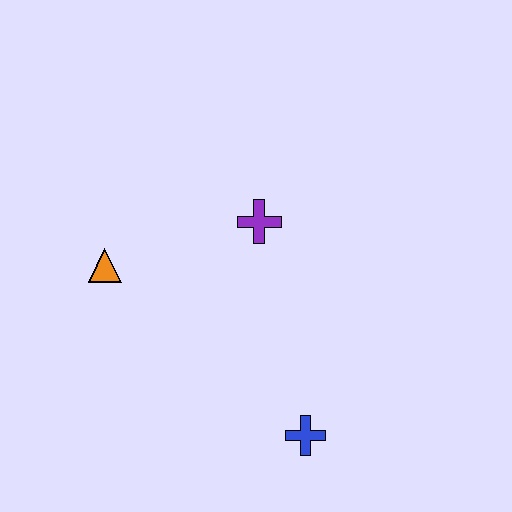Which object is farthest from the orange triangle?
The blue cross is farthest from the orange triangle.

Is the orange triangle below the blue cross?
No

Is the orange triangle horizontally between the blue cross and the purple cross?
No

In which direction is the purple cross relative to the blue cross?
The purple cross is above the blue cross.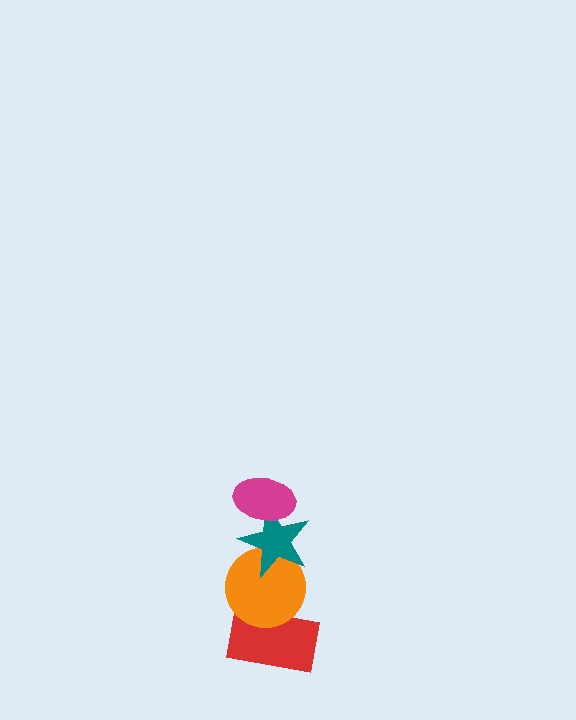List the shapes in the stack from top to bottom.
From top to bottom: the magenta ellipse, the teal star, the orange circle, the red rectangle.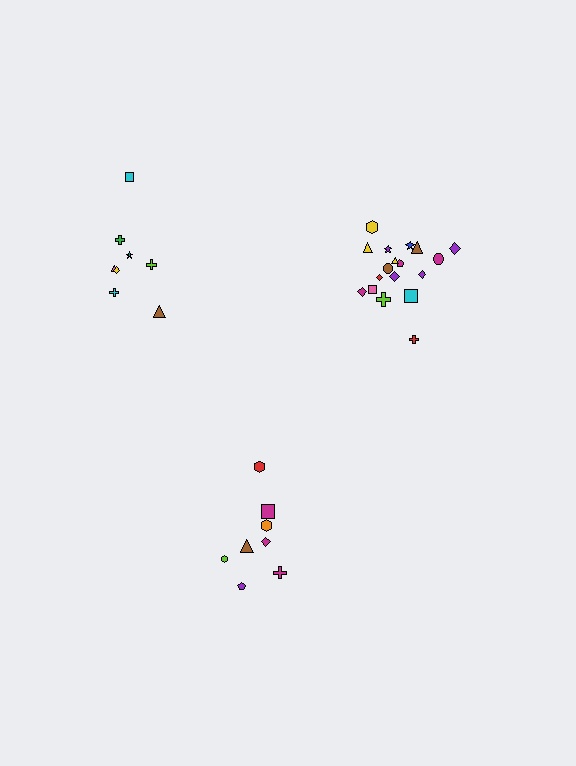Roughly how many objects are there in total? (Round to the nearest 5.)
Roughly 35 objects in total.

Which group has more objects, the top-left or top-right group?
The top-right group.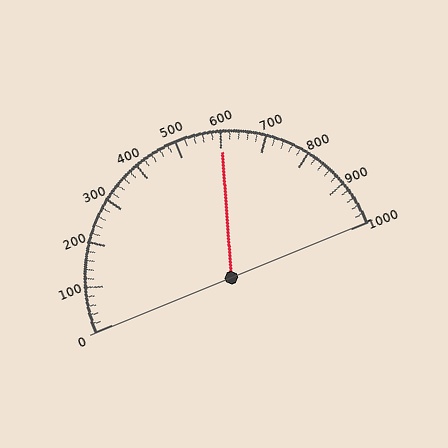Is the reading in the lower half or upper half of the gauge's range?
The reading is in the upper half of the range (0 to 1000).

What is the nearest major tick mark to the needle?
The nearest major tick mark is 600.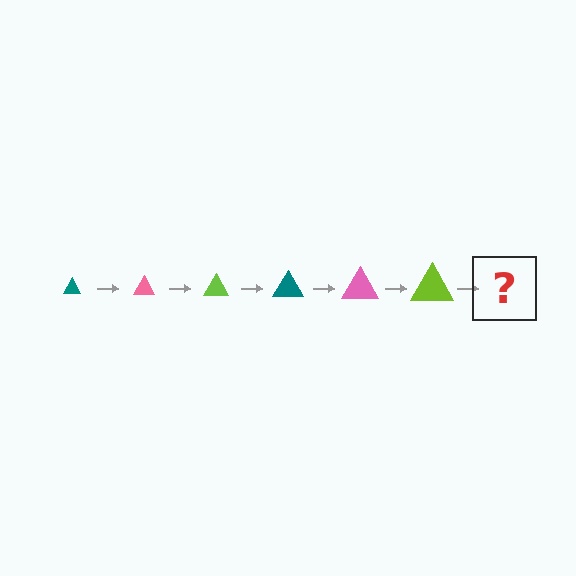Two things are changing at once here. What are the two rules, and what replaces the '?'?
The two rules are that the triangle grows larger each step and the color cycles through teal, pink, and lime. The '?' should be a teal triangle, larger than the previous one.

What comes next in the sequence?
The next element should be a teal triangle, larger than the previous one.